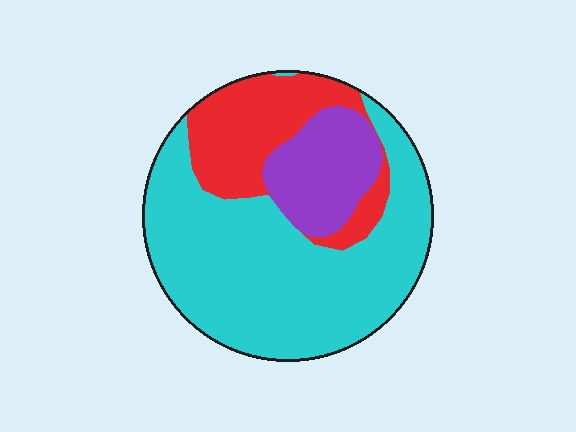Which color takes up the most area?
Cyan, at roughly 60%.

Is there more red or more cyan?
Cyan.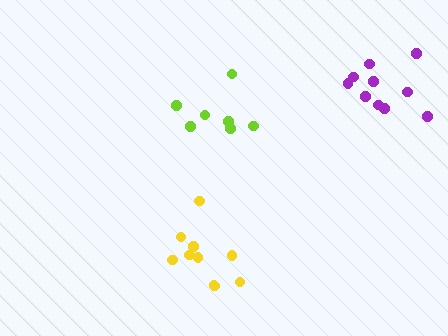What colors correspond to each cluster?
The clusters are colored: purple, lime, yellow.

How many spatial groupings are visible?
There are 3 spatial groupings.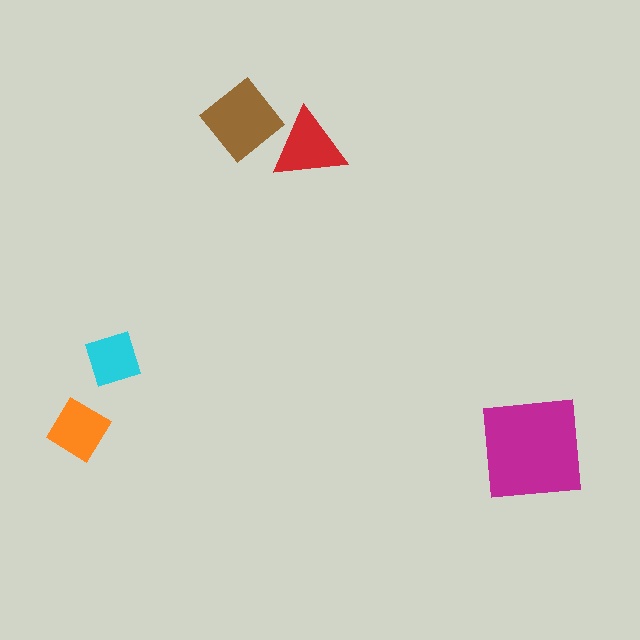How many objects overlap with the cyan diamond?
0 objects overlap with the cyan diamond.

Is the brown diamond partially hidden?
Yes, it is partially covered by another shape.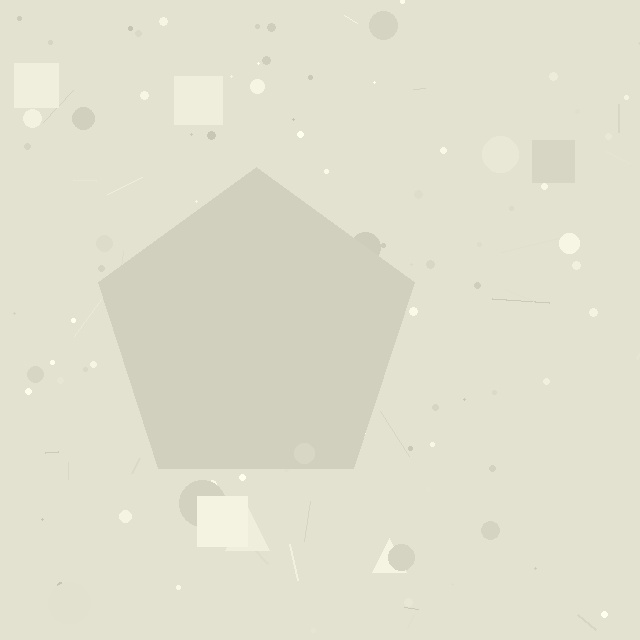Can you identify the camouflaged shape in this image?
The camouflaged shape is a pentagon.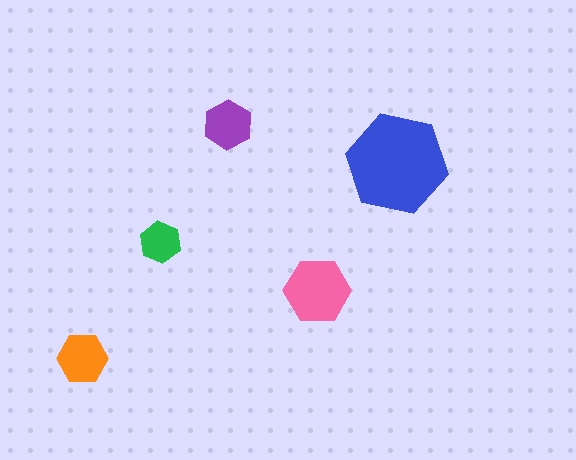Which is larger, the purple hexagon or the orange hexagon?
The orange one.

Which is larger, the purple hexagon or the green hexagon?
The purple one.